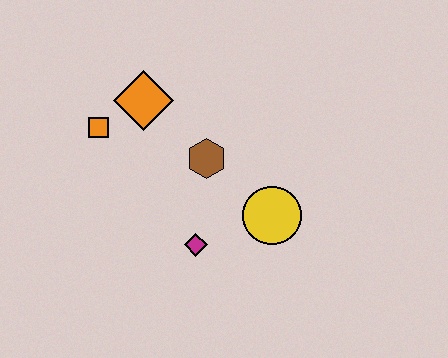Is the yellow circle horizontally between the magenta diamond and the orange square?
No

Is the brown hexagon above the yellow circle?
Yes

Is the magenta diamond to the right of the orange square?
Yes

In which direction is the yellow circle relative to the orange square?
The yellow circle is to the right of the orange square.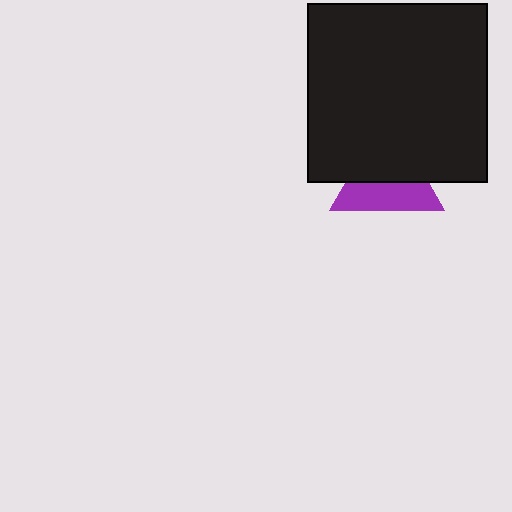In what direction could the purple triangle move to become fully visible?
The purple triangle could move down. That would shift it out from behind the black square entirely.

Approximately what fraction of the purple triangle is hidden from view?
Roughly 53% of the purple triangle is hidden behind the black square.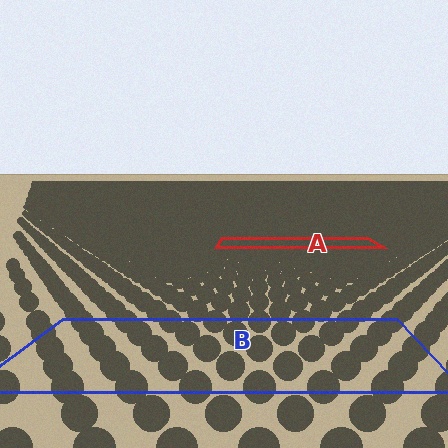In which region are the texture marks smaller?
The texture marks are smaller in region A, because it is farther away.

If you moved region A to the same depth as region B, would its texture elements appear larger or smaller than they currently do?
They would appear larger. At a closer depth, the same texture elements are projected at a bigger on-screen size.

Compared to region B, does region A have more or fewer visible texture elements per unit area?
Region A has more texture elements per unit area — they are packed more densely because it is farther away.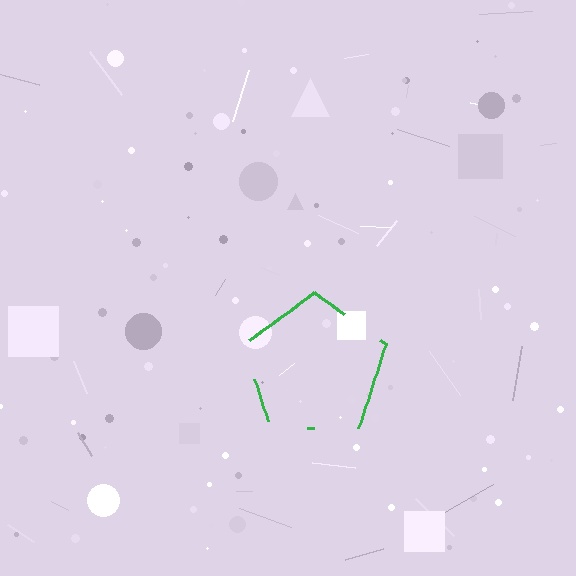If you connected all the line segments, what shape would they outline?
They would outline a pentagon.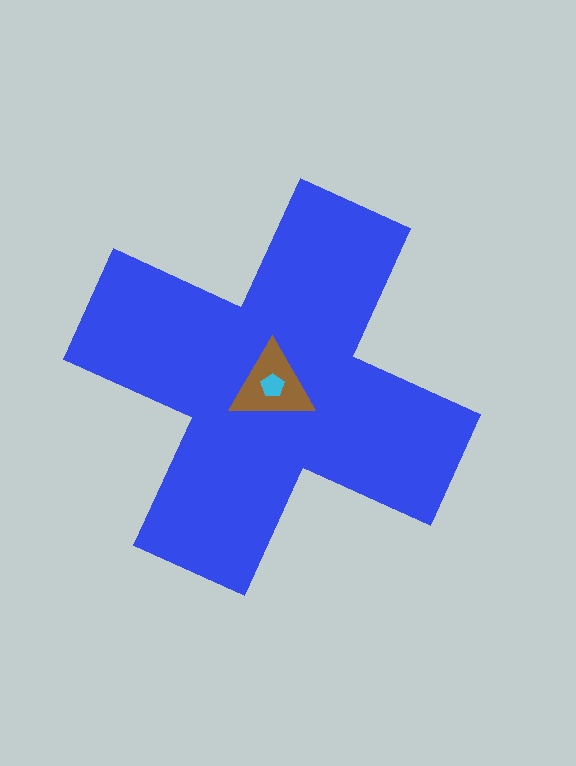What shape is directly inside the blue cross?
The brown triangle.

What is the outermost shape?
The blue cross.